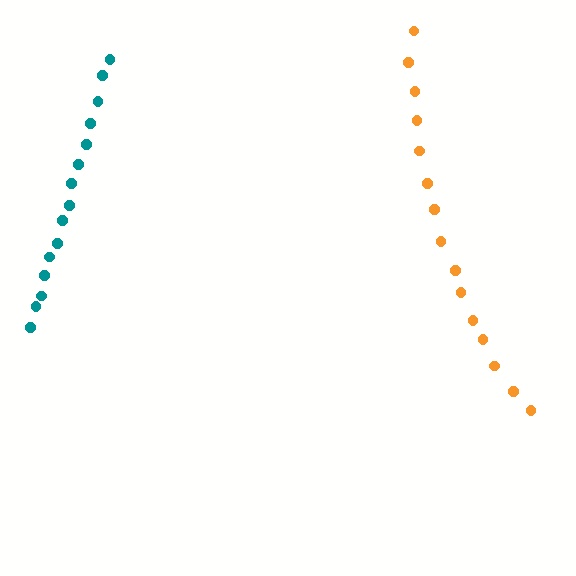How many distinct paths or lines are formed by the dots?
There are 2 distinct paths.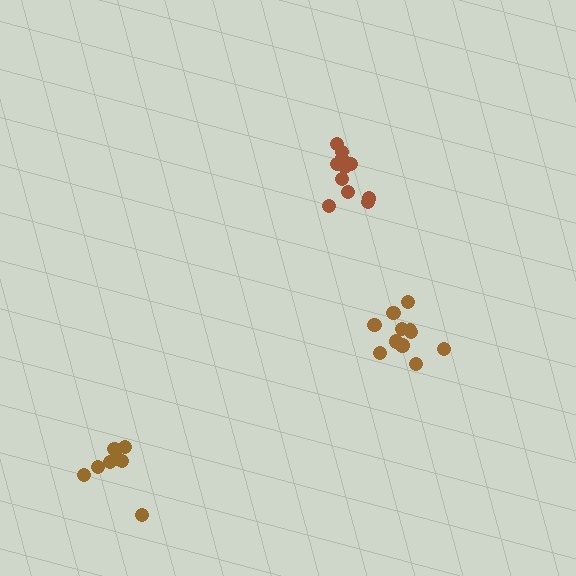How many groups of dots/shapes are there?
There are 3 groups.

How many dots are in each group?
Group 1: 11 dots, Group 2: 11 dots, Group 3: 9 dots (31 total).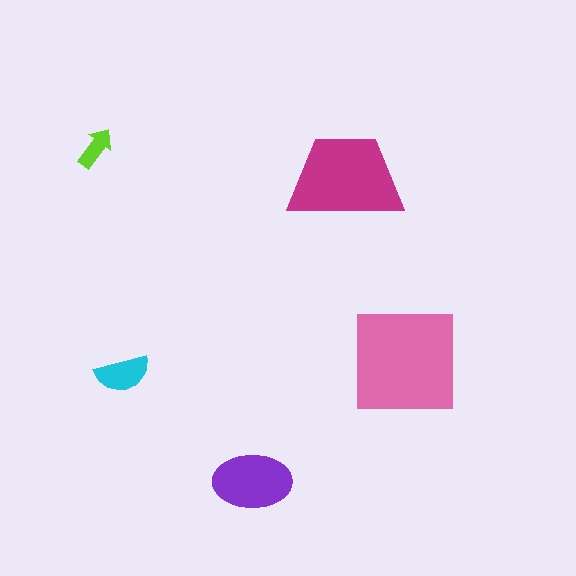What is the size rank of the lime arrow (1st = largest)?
5th.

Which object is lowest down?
The purple ellipse is bottommost.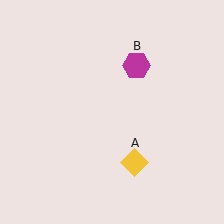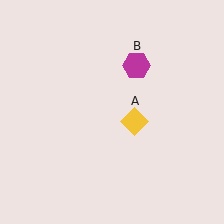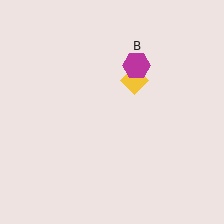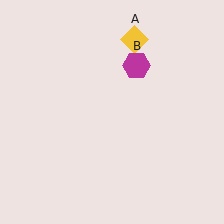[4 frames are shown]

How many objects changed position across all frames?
1 object changed position: yellow diamond (object A).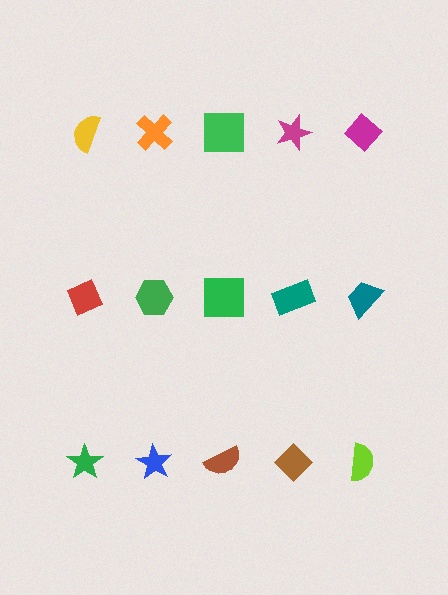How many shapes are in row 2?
5 shapes.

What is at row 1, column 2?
An orange cross.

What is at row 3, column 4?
A brown diamond.